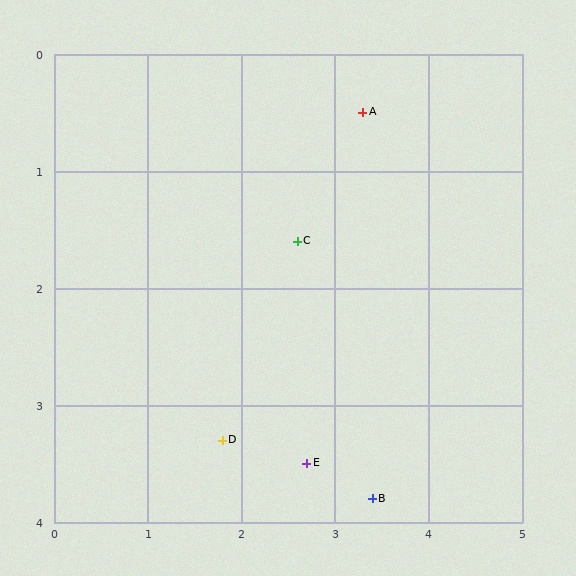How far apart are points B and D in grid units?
Points B and D are about 1.7 grid units apart.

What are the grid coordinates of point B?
Point B is at approximately (3.4, 3.8).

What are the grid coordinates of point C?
Point C is at approximately (2.6, 1.6).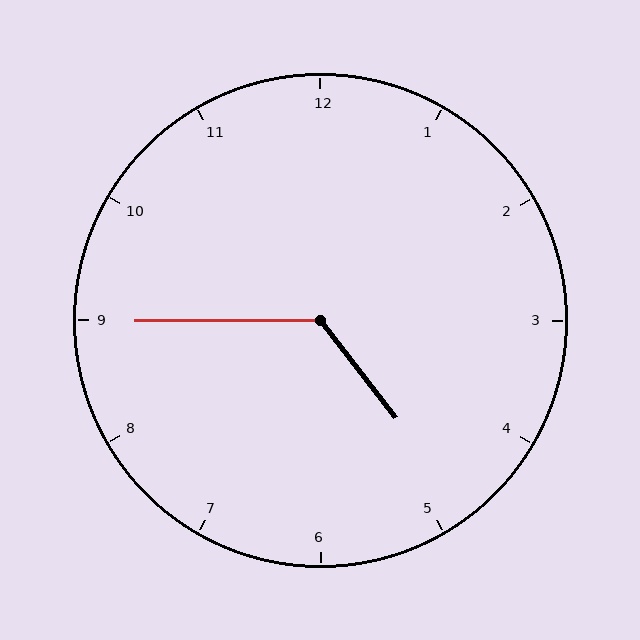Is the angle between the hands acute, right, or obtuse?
It is obtuse.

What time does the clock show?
4:45.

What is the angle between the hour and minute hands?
Approximately 128 degrees.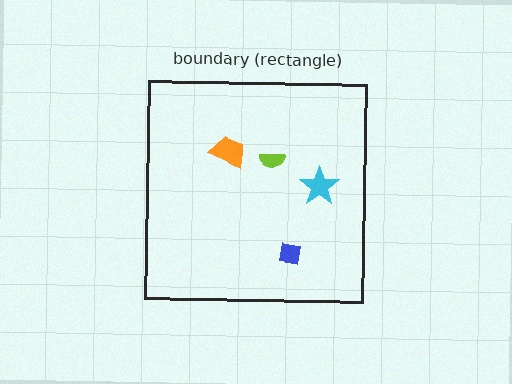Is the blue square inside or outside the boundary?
Inside.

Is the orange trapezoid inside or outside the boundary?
Inside.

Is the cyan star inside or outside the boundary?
Inside.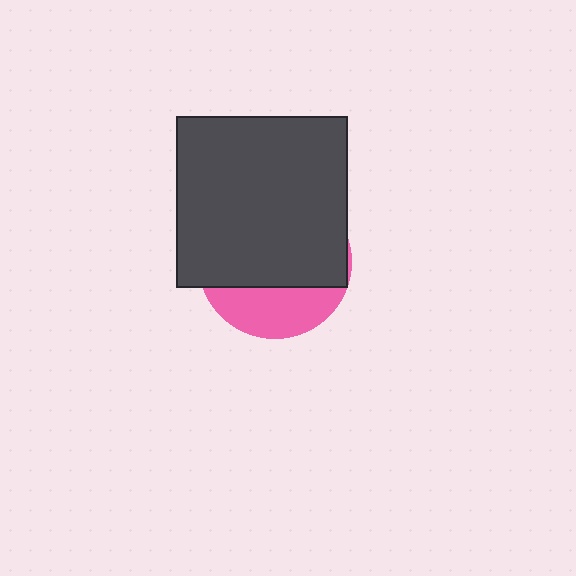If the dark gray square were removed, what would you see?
You would see the complete pink circle.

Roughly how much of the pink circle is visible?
A small part of it is visible (roughly 30%).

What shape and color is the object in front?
The object in front is a dark gray square.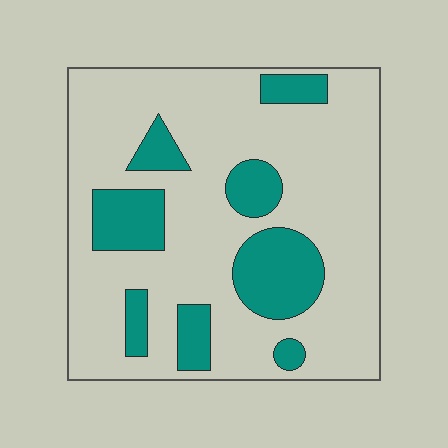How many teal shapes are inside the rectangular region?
8.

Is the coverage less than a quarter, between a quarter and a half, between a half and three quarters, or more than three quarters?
Less than a quarter.